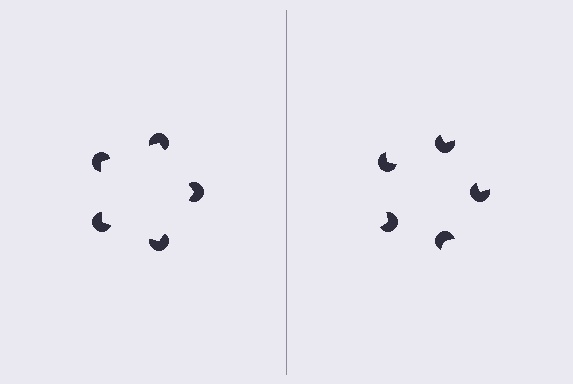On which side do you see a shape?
An illusory pentagon appears on the left side. On the right side the wedge cuts are rotated, so no coherent shape forms.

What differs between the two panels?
The pac-man discs are positioned identically on both sides; only the wedge orientations differ. On the left they align to a pentagon; on the right they are misaligned.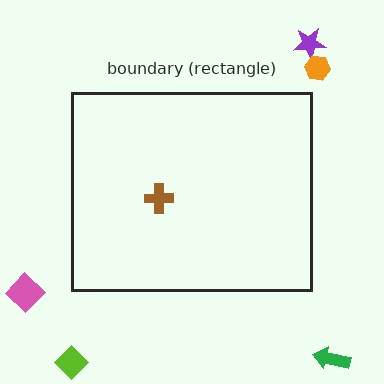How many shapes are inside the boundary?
1 inside, 5 outside.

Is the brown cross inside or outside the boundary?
Inside.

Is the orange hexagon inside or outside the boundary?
Outside.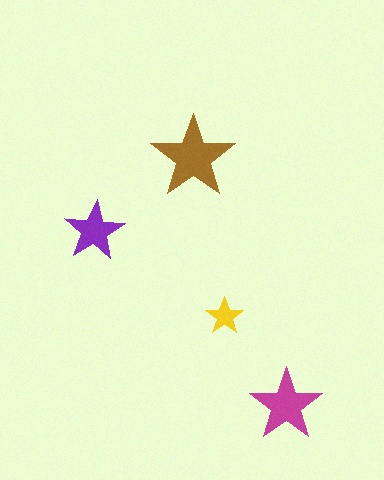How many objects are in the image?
There are 4 objects in the image.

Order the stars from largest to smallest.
the brown one, the magenta one, the purple one, the yellow one.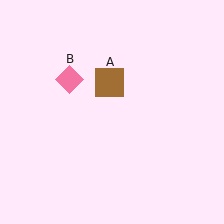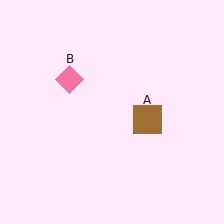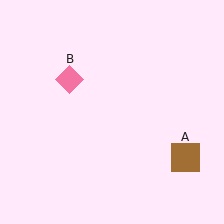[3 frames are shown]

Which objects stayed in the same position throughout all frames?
Pink diamond (object B) remained stationary.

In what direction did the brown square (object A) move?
The brown square (object A) moved down and to the right.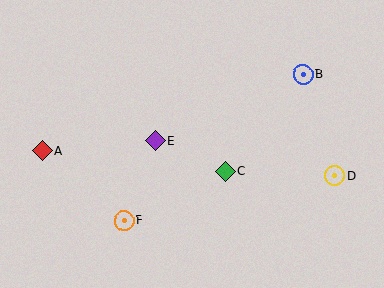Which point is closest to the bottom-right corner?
Point D is closest to the bottom-right corner.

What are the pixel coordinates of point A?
Point A is at (42, 151).